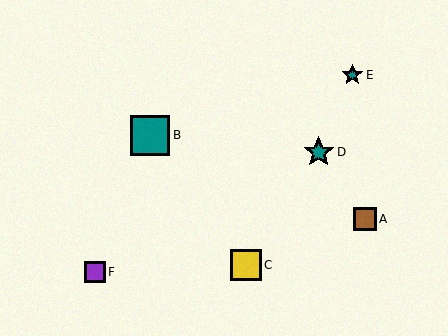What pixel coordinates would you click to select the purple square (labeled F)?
Click at (95, 272) to select the purple square F.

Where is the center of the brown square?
The center of the brown square is at (365, 219).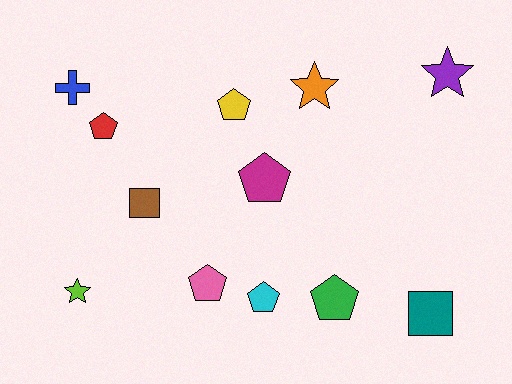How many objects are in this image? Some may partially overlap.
There are 12 objects.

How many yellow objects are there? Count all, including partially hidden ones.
There is 1 yellow object.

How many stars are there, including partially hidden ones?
There are 3 stars.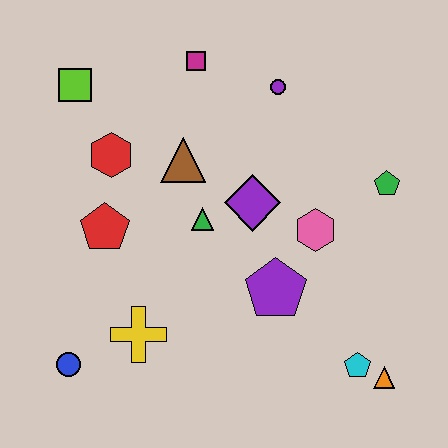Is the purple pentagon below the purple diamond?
Yes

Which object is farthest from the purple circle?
The blue circle is farthest from the purple circle.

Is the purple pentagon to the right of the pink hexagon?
No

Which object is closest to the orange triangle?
The cyan pentagon is closest to the orange triangle.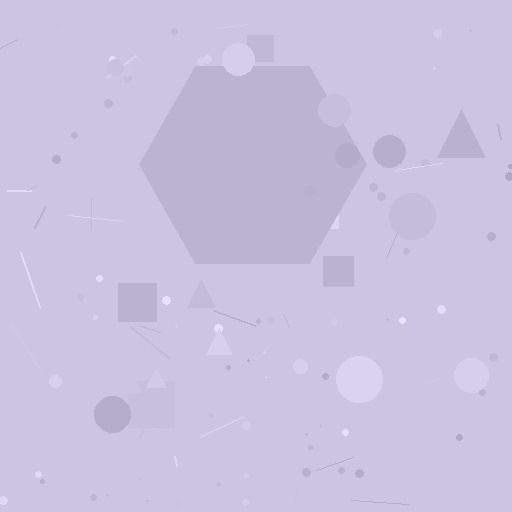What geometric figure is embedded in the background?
A hexagon is embedded in the background.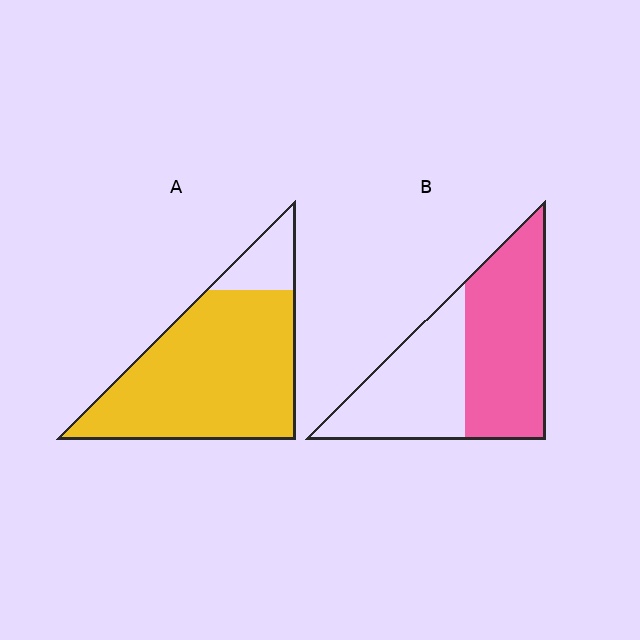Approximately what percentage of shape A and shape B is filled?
A is approximately 85% and B is approximately 55%.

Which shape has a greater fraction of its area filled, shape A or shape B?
Shape A.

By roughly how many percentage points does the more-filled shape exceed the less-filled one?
By roughly 30 percentage points (A over B).